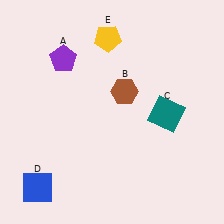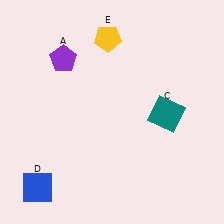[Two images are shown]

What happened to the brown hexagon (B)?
The brown hexagon (B) was removed in Image 2. It was in the top-right area of Image 1.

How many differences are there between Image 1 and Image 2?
There is 1 difference between the two images.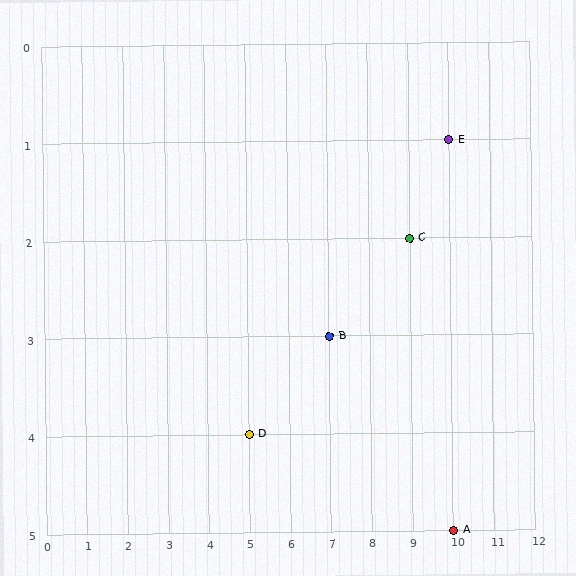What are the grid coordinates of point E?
Point E is at grid coordinates (10, 1).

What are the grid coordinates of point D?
Point D is at grid coordinates (5, 4).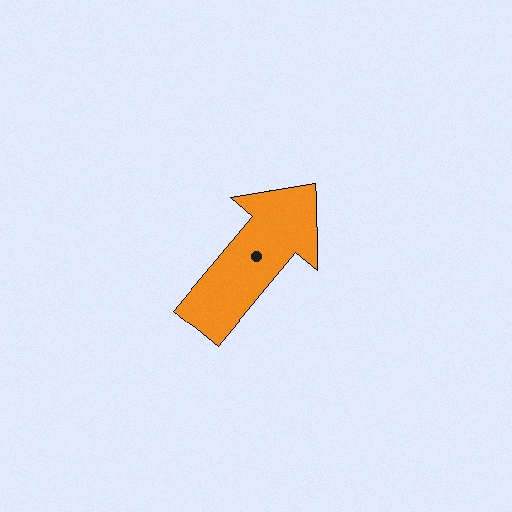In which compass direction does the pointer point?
Northeast.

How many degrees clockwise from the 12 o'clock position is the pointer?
Approximately 40 degrees.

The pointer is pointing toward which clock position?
Roughly 1 o'clock.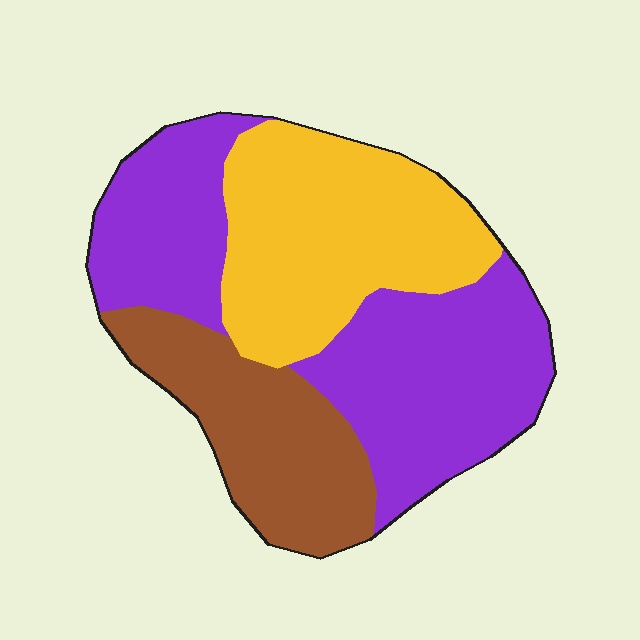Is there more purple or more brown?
Purple.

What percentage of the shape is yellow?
Yellow takes up about one third (1/3) of the shape.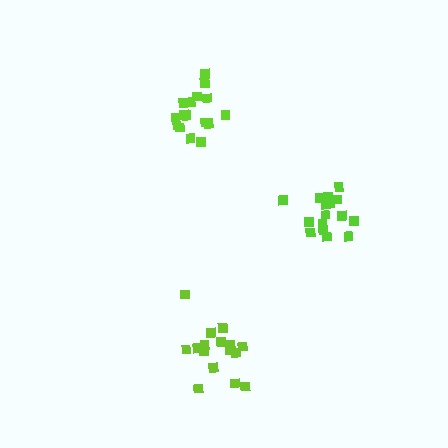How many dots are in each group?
Group 1: 16 dots, Group 2: 16 dots, Group 3: 17 dots (49 total).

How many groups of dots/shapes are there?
There are 3 groups.